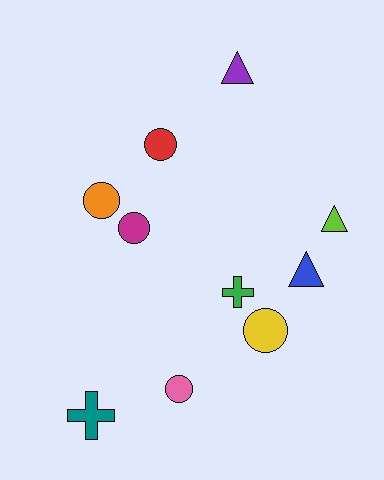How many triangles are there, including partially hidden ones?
There are 3 triangles.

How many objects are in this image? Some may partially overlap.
There are 10 objects.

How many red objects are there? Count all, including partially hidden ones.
There is 1 red object.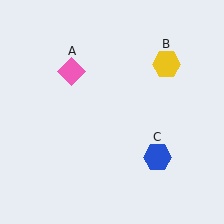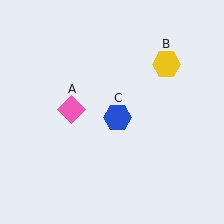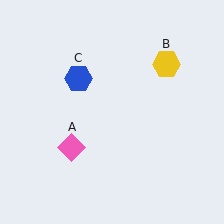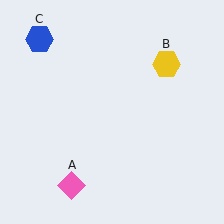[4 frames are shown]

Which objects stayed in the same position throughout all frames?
Yellow hexagon (object B) remained stationary.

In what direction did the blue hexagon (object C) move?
The blue hexagon (object C) moved up and to the left.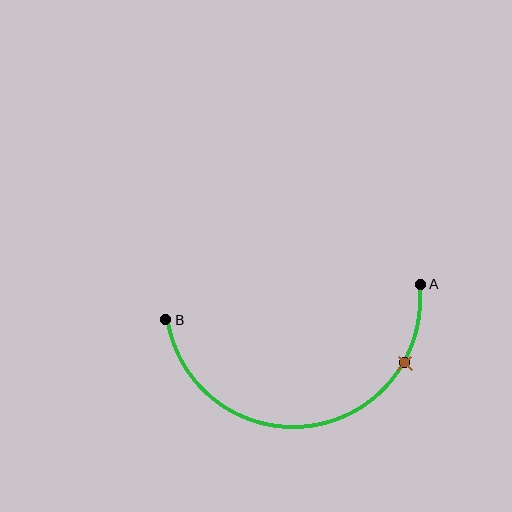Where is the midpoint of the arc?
The arc midpoint is the point on the curve farthest from the straight line joining A and B. It sits below that line.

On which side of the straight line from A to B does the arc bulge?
The arc bulges below the straight line connecting A and B.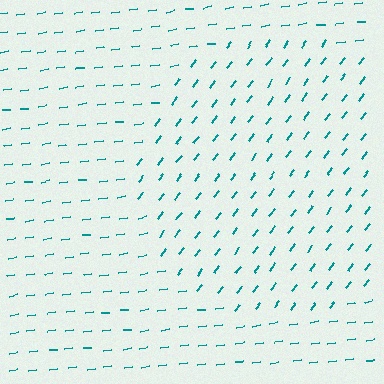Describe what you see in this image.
The image is filled with small teal line segments. A circle region in the image has lines oriented differently from the surrounding lines, creating a visible texture boundary.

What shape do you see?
I see a circle.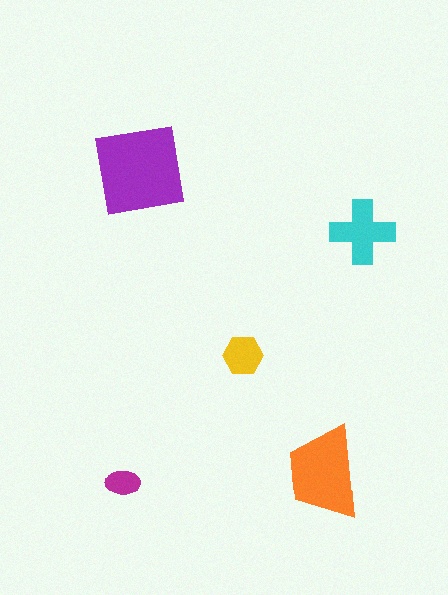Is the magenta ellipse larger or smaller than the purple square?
Smaller.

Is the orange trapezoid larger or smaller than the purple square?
Smaller.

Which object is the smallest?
The magenta ellipse.